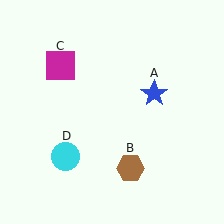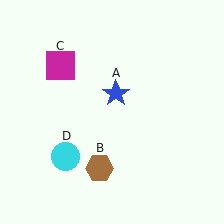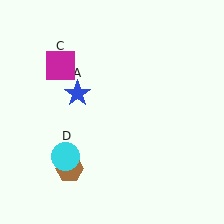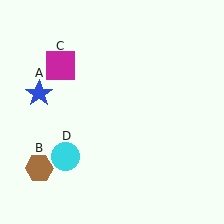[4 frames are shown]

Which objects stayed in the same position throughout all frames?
Magenta square (object C) and cyan circle (object D) remained stationary.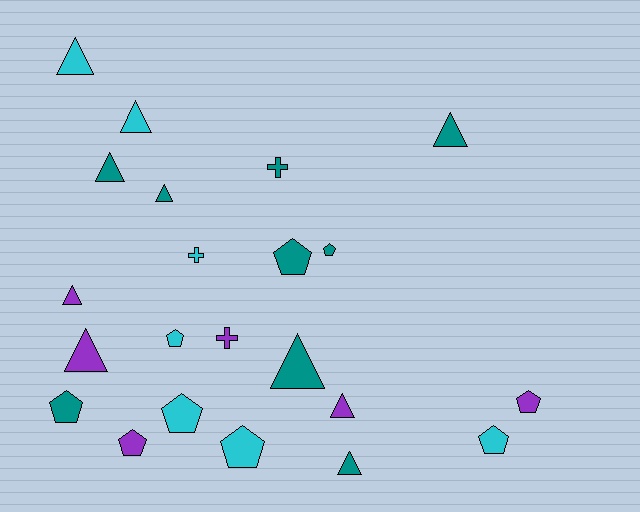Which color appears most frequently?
Teal, with 9 objects.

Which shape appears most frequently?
Triangle, with 10 objects.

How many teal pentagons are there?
There are 3 teal pentagons.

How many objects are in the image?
There are 22 objects.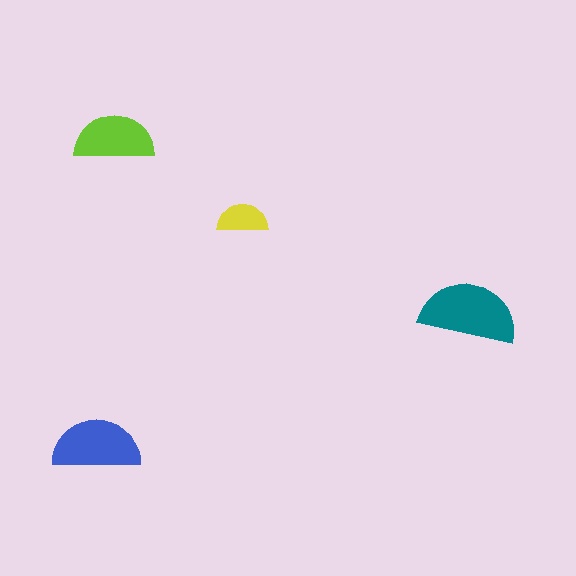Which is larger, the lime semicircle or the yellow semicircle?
The lime one.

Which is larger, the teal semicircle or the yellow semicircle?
The teal one.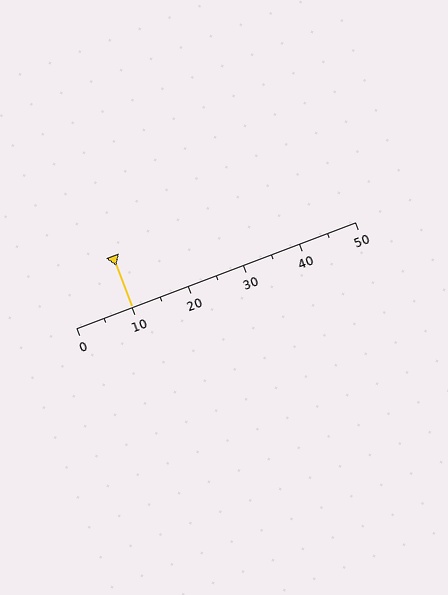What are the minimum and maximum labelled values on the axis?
The axis runs from 0 to 50.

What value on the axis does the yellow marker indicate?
The marker indicates approximately 10.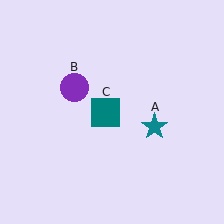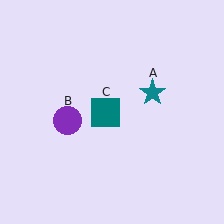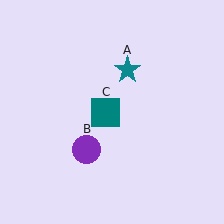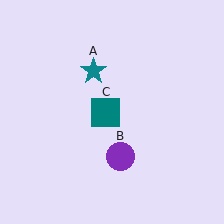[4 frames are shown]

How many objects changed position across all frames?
2 objects changed position: teal star (object A), purple circle (object B).